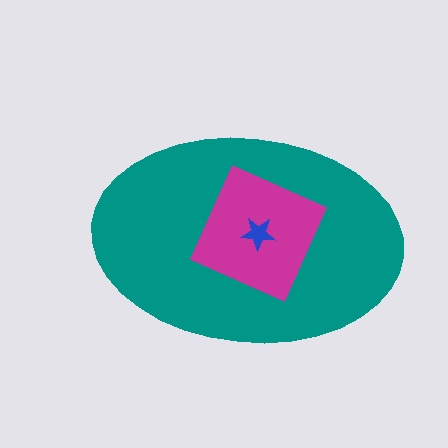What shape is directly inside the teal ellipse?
The magenta diamond.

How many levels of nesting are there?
3.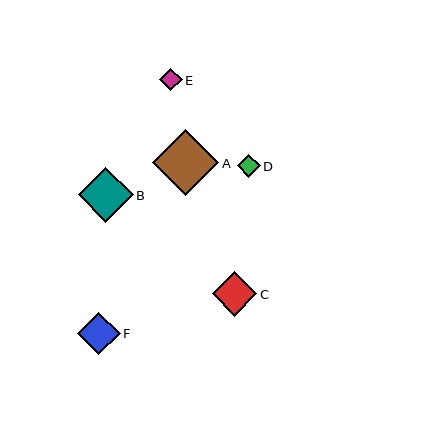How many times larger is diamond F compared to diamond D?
Diamond F is approximately 1.8 times the size of diamond D.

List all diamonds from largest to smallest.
From largest to smallest: A, B, C, F, D, E.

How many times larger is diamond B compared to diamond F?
Diamond B is approximately 1.3 times the size of diamond F.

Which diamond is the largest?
Diamond A is the largest with a size of approximately 66 pixels.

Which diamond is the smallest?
Diamond E is the smallest with a size of approximately 22 pixels.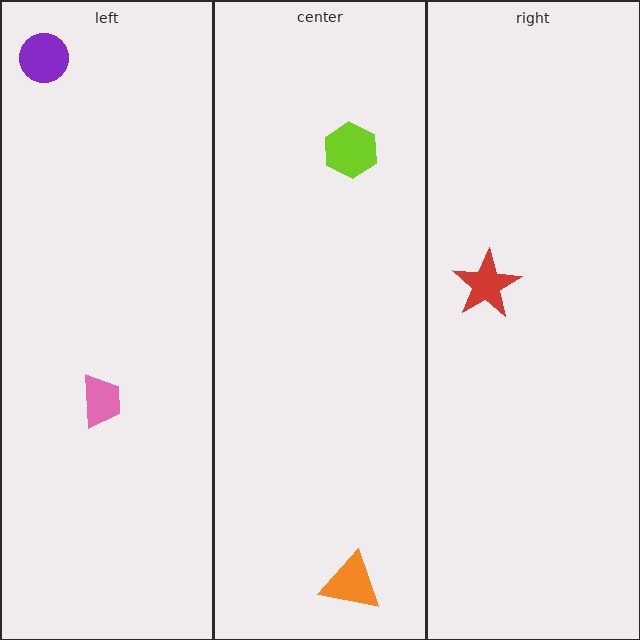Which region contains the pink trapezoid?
The left region.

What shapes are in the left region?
The purple circle, the pink trapezoid.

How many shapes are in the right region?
1.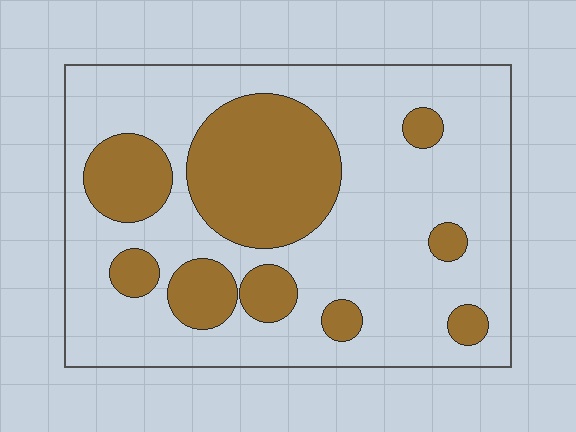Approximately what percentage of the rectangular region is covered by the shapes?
Approximately 30%.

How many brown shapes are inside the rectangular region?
9.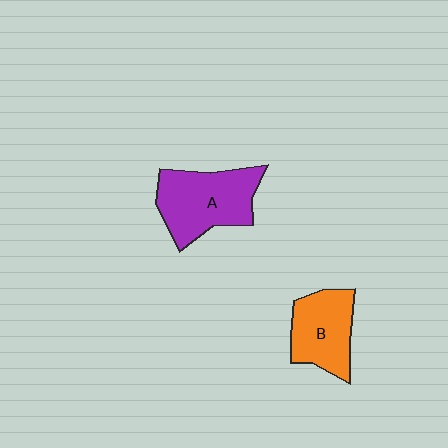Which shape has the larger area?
Shape A (purple).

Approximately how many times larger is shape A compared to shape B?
Approximately 1.3 times.